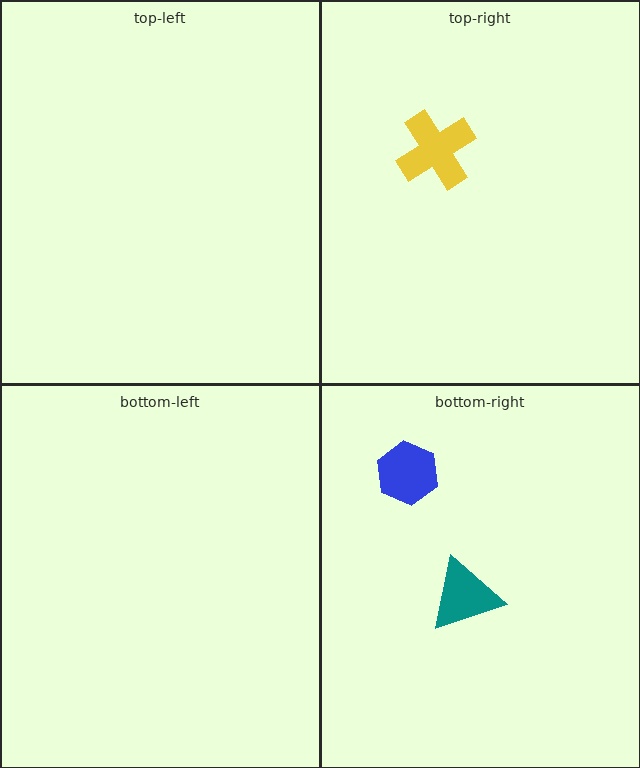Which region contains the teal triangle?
The bottom-right region.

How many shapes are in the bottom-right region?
2.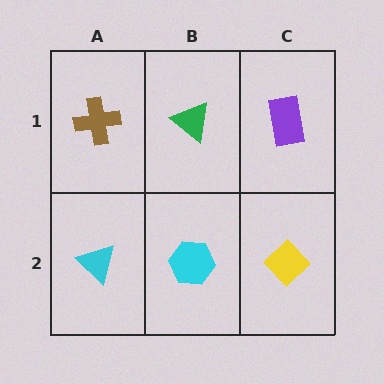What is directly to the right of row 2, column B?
A yellow diamond.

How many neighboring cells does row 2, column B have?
3.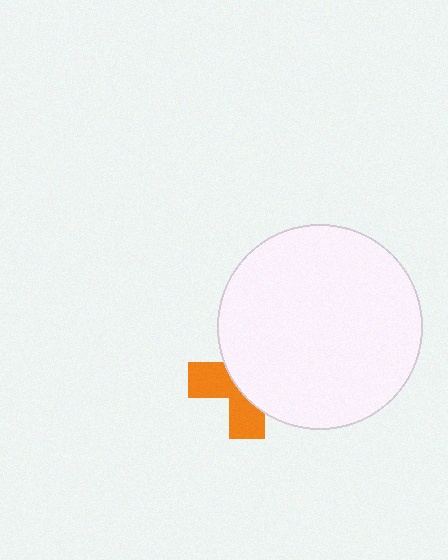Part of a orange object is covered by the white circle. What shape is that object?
It is a cross.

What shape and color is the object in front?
The object in front is a white circle.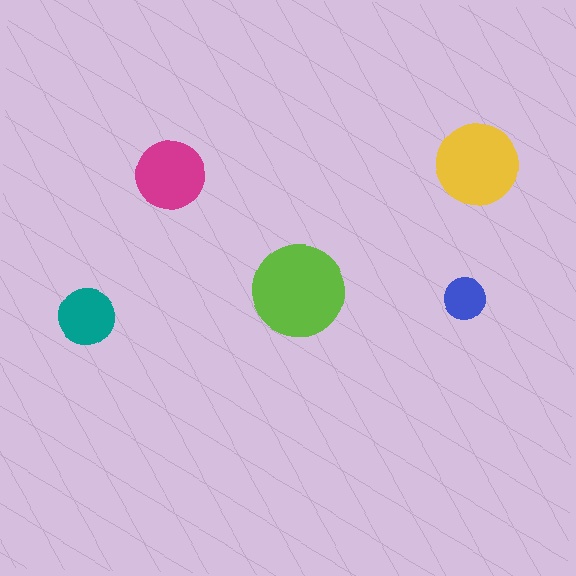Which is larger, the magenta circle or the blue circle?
The magenta one.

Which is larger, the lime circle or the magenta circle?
The lime one.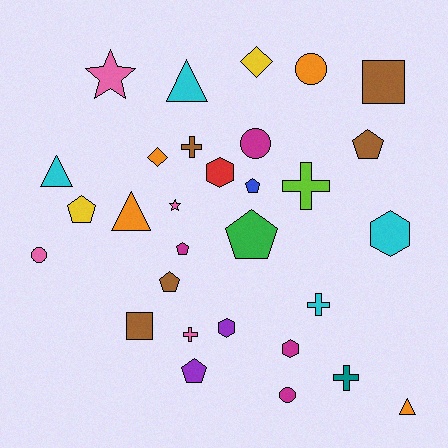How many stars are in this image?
There are 2 stars.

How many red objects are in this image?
There is 1 red object.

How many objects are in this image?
There are 30 objects.